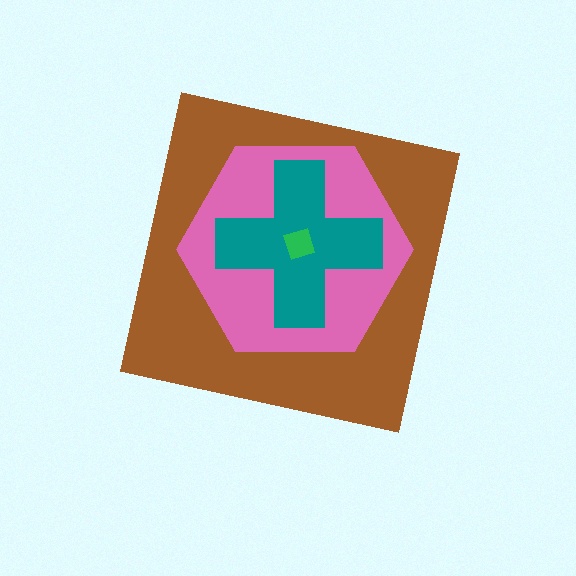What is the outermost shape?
The brown square.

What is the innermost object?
The green square.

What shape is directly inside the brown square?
The pink hexagon.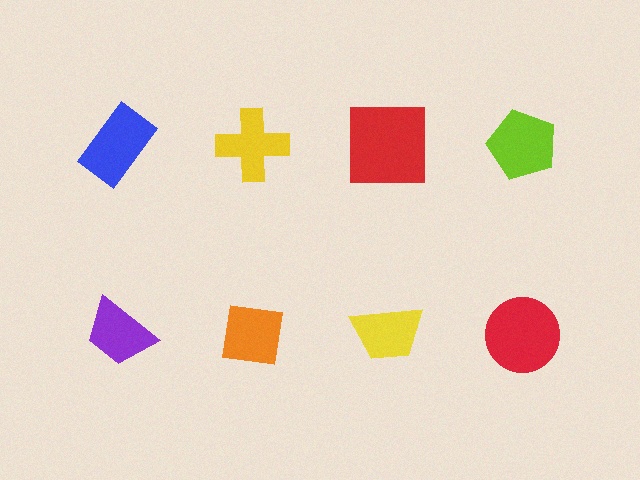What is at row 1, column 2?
A yellow cross.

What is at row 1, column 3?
A red square.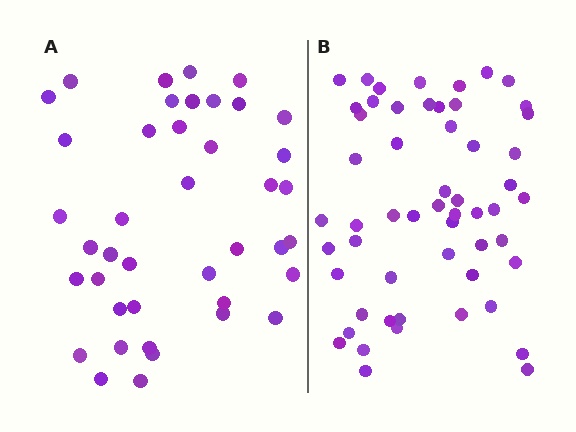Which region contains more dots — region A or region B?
Region B (the right region) has more dots.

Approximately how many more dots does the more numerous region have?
Region B has approximately 15 more dots than region A.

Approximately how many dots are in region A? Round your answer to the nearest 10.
About 40 dots. (The exact count is 41, which rounds to 40.)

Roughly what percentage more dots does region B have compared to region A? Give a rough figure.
About 35% more.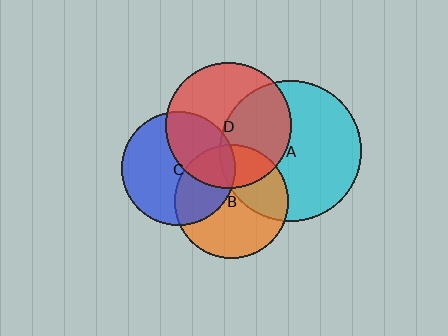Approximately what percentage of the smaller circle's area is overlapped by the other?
Approximately 35%.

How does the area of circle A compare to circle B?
Approximately 1.5 times.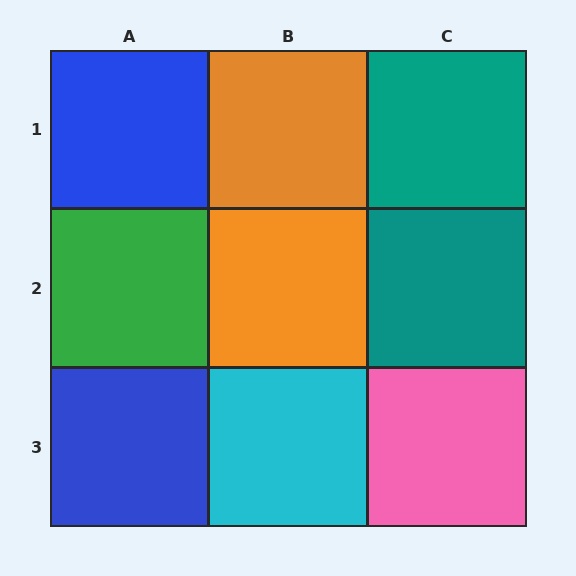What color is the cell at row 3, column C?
Pink.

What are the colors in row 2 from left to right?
Green, orange, teal.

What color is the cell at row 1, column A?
Blue.